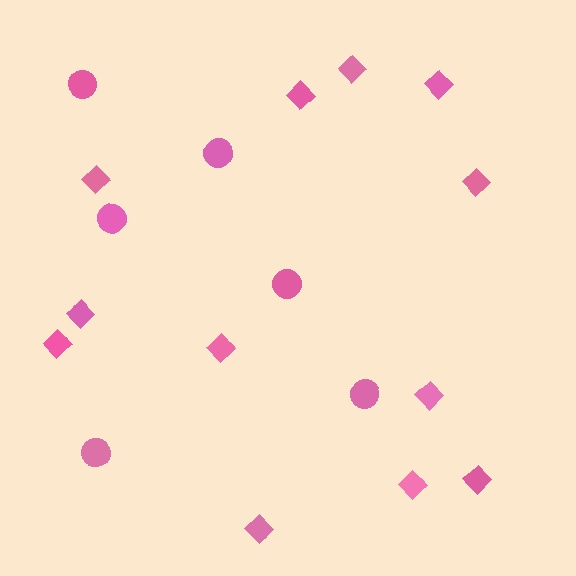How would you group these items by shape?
There are 2 groups: one group of circles (6) and one group of diamonds (12).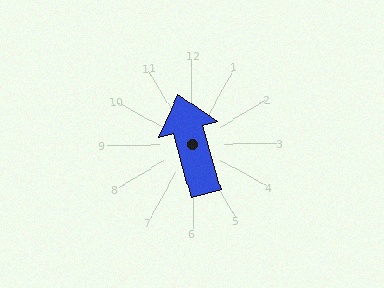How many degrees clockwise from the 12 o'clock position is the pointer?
Approximately 345 degrees.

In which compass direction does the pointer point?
North.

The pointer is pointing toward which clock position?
Roughly 12 o'clock.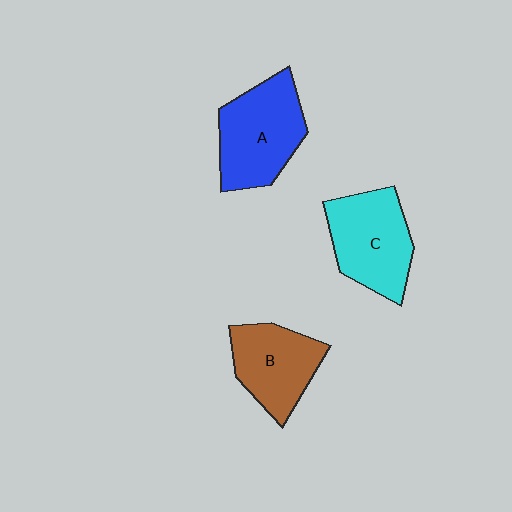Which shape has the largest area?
Shape A (blue).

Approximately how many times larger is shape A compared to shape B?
Approximately 1.2 times.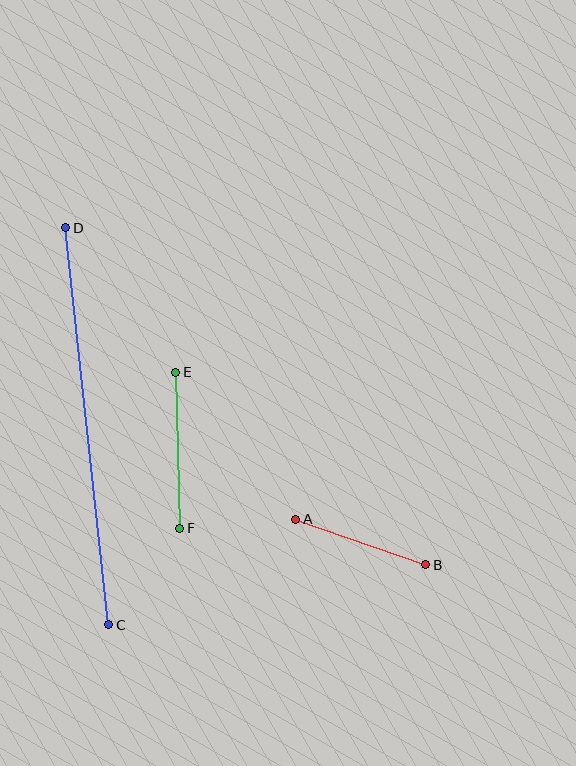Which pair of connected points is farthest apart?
Points C and D are farthest apart.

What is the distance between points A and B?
The distance is approximately 138 pixels.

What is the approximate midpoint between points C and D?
The midpoint is at approximately (87, 426) pixels.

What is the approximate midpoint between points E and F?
The midpoint is at approximately (178, 450) pixels.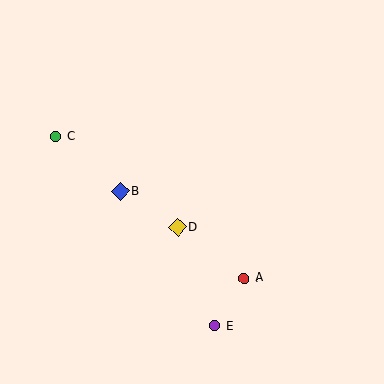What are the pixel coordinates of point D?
Point D is at (178, 227).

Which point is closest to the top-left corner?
Point C is closest to the top-left corner.